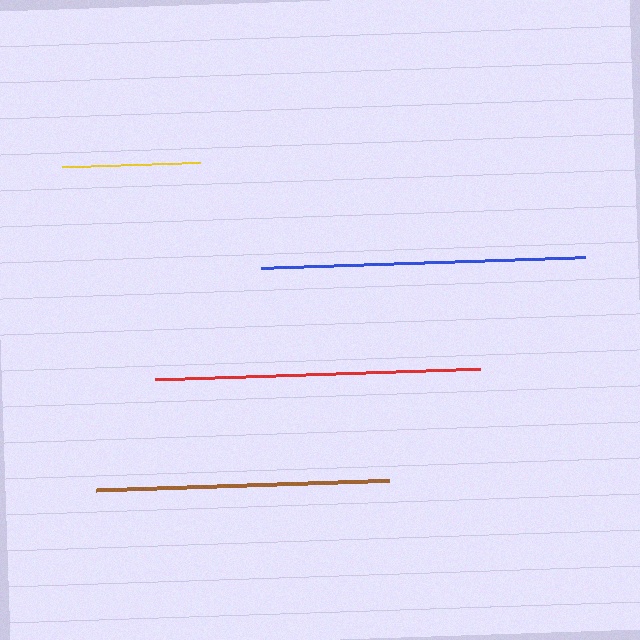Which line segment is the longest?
The red line is the longest at approximately 325 pixels.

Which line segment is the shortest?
The yellow line is the shortest at approximately 138 pixels.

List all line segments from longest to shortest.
From longest to shortest: red, blue, brown, yellow.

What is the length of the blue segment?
The blue segment is approximately 324 pixels long.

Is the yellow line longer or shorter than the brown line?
The brown line is longer than the yellow line.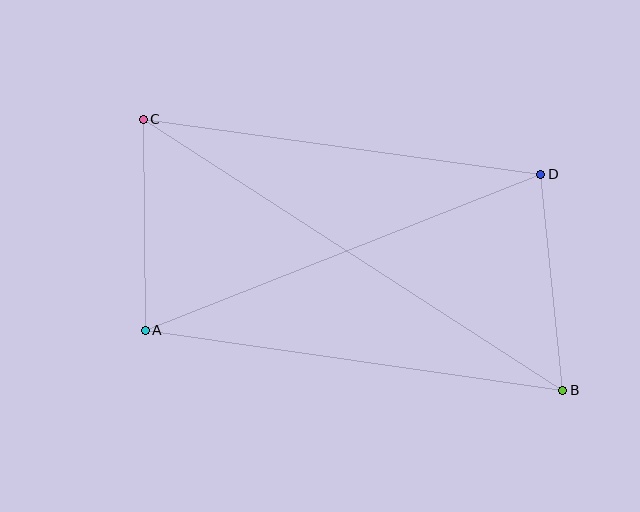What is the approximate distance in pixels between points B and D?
The distance between B and D is approximately 217 pixels.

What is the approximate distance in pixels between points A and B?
The distance between A and B is approximately 422 pixels.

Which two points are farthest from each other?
Points B and C are farthest from each other.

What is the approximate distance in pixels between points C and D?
The distance between C and D is approximately 401 pixels.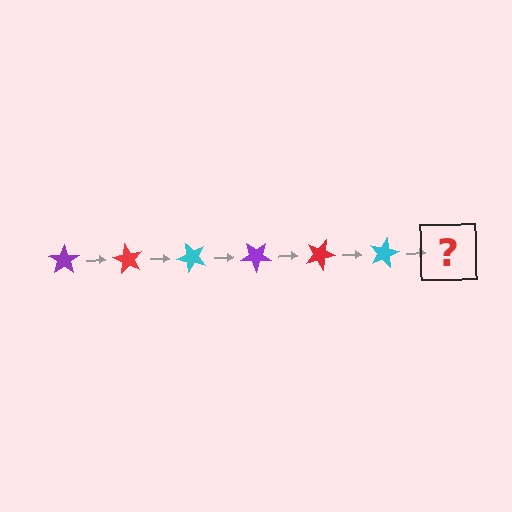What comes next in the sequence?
The next element should be a purple star, rotated 360 degrees from the start.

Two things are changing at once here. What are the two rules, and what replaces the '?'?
The two rules are that it rotates 60 degrees each step and the color cycles through purple, red, and cyan. The '?' should be a purple star, rotated 360 degrees from the start.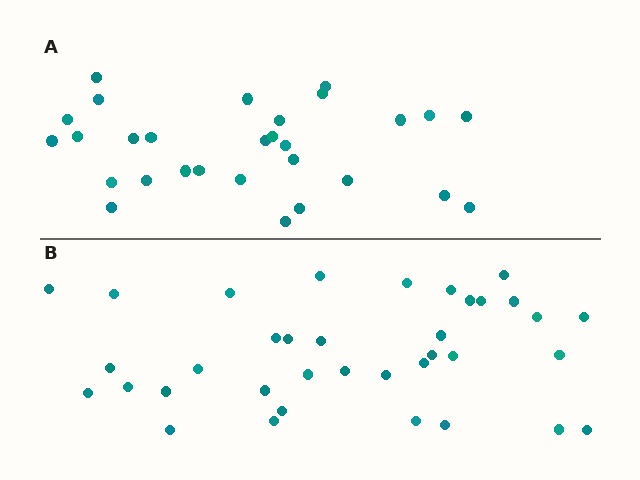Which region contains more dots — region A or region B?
Region B (the bottom region) has more dots.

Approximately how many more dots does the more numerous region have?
Region B has roughly 8 or so more dots than region A.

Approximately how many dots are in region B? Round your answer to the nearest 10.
About 40 dots. (The exact count is 36, which rounds to 40.)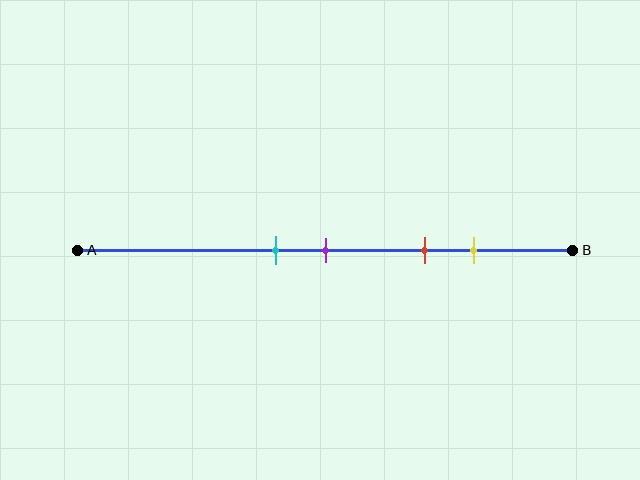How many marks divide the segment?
There are 4 marks dividing the segment.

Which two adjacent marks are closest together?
The cyan and purple marks are the closest adjacent pair.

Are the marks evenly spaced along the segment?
No, the marks are not evenly spaced.